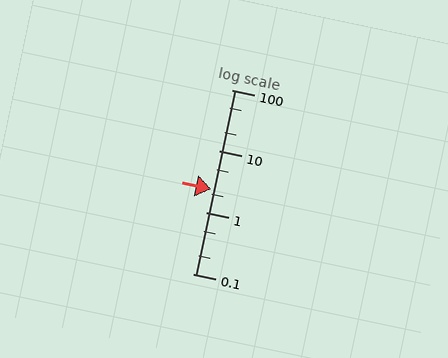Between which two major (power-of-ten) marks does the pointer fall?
The pointer is between 1 and 10.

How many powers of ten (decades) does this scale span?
The scale spans 3 decades, from 0.1 to 100.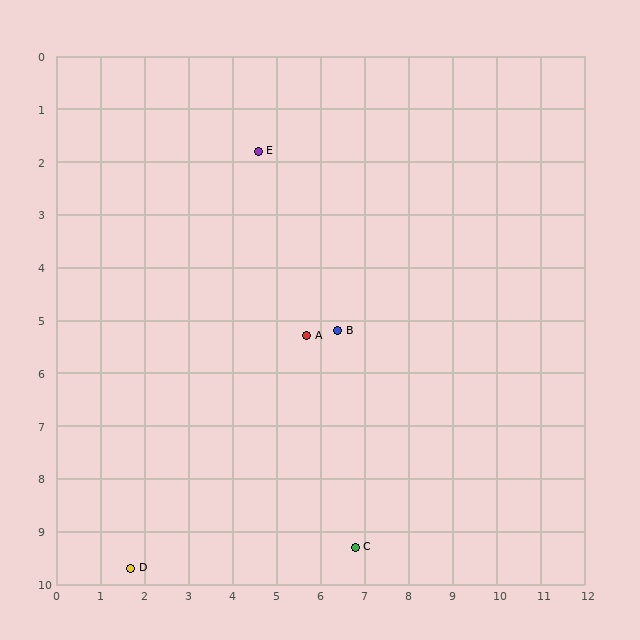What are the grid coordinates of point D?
Point D is at approximately (1.7, 9.7).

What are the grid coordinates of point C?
Point C is at approximately (6.8, 9.3).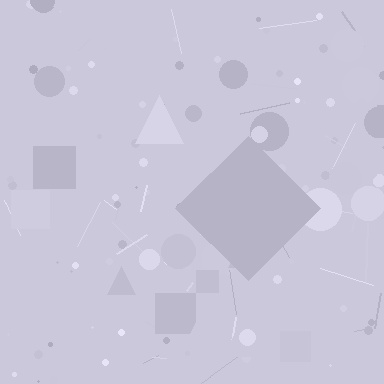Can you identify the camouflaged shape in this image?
The camouflaged shape is a diamond.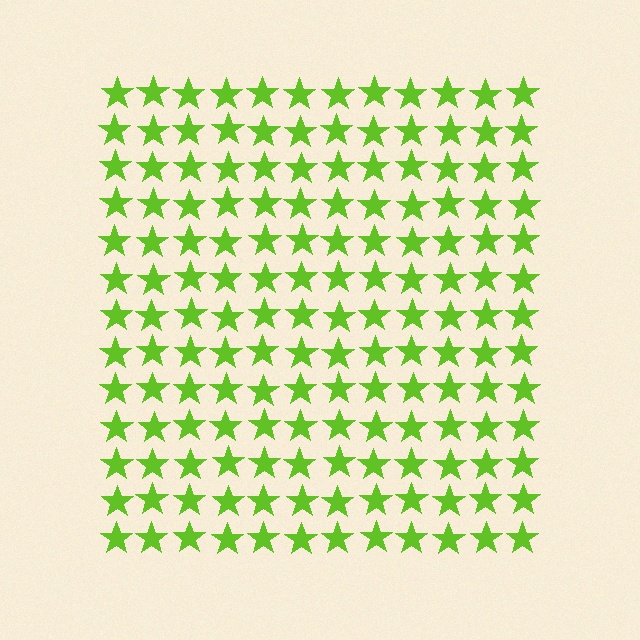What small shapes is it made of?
It is made of small stars.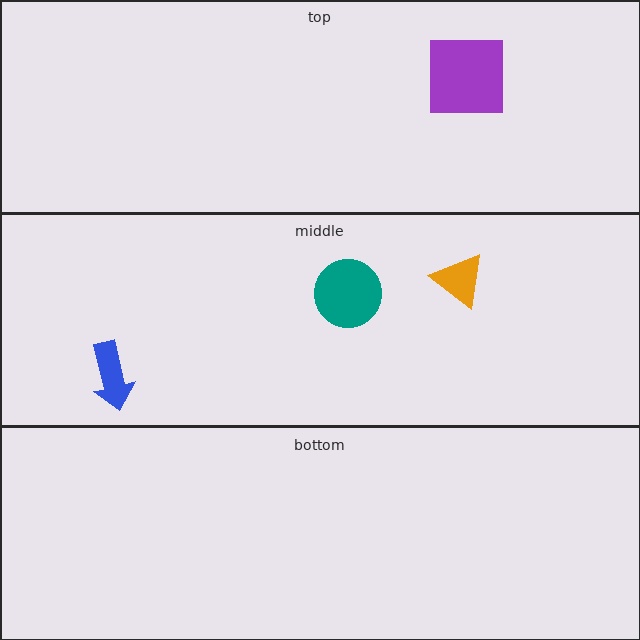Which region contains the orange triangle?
The middle region.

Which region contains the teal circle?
The middle region.